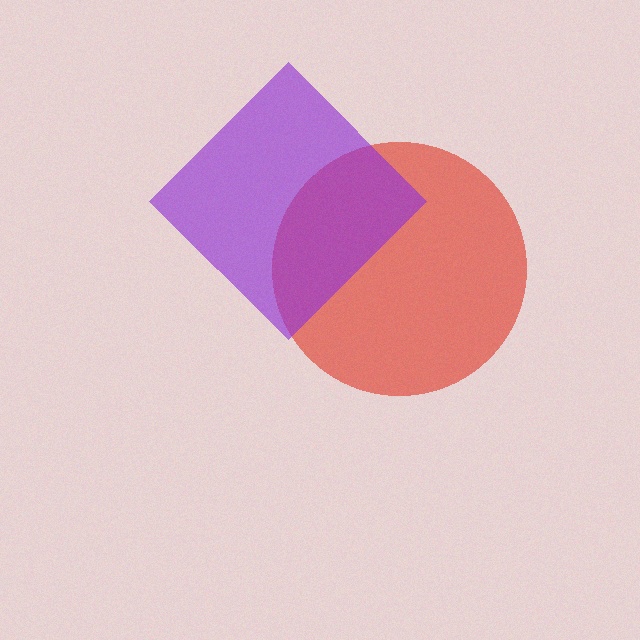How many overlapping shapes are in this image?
There are 2 overlapping shapes in the image.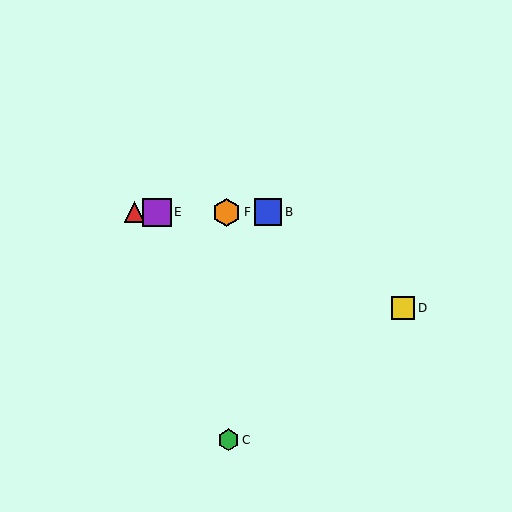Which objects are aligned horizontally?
Objects A, B, E, F are aligned horizontally.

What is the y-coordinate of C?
Object C is at y≈440.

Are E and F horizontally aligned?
Yes, both are at y≈212.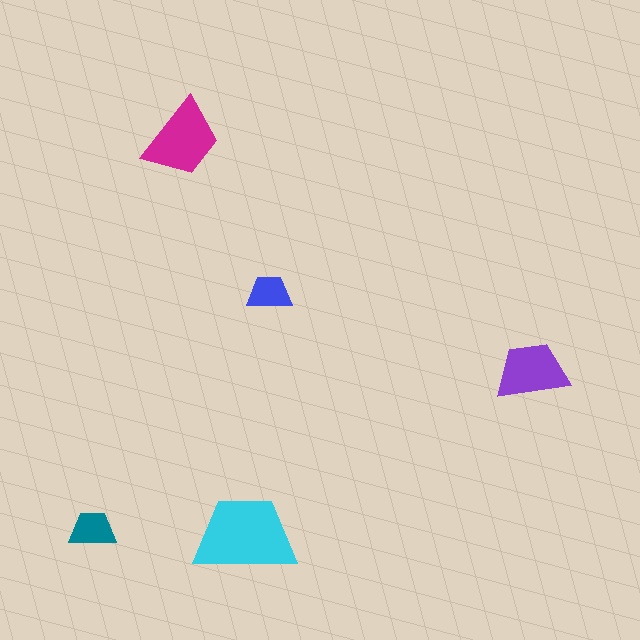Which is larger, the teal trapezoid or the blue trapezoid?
The teal one.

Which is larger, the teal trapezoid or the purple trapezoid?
The purple one.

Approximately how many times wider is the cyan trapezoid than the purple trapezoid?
About 1.5 times wider.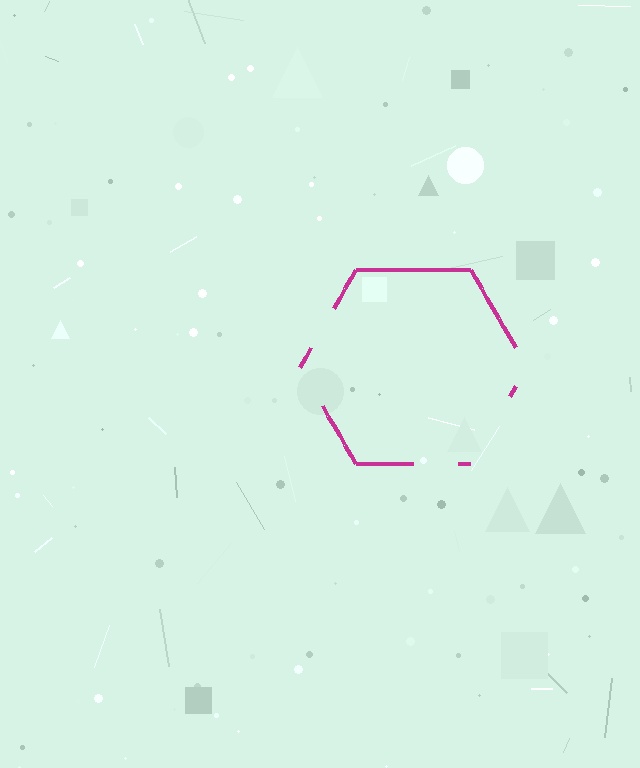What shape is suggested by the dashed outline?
The dashed outline suggests a hexagon.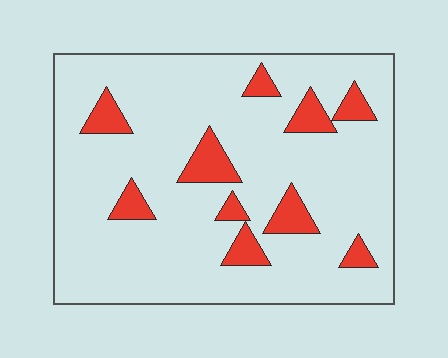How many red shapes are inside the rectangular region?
10.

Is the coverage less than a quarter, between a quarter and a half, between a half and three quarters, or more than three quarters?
Less than a quarter.